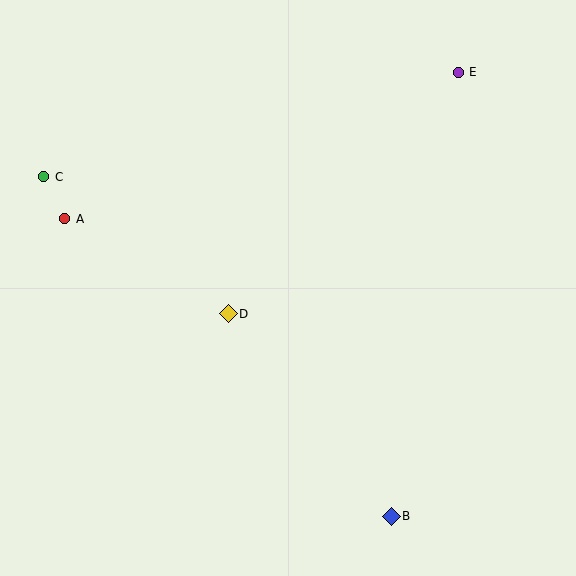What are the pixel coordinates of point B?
Point B is at (391, 516).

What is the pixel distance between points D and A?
The distance between D and A is 189 pixels.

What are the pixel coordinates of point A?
Point A is at (65, 219).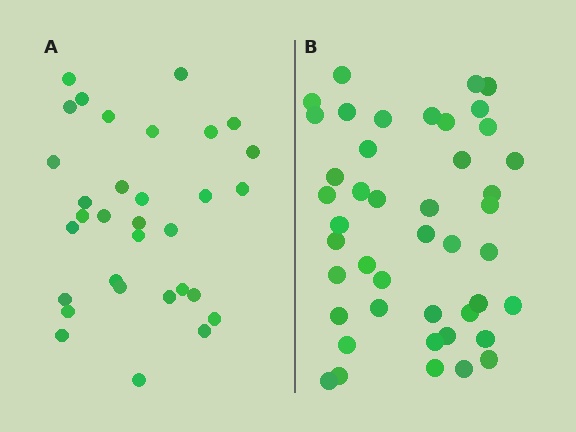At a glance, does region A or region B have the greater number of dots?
Region B (the right region) has more dots.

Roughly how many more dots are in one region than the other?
Region B has roughly 12 or so more dots than region A.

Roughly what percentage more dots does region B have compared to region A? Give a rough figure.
About 40% more.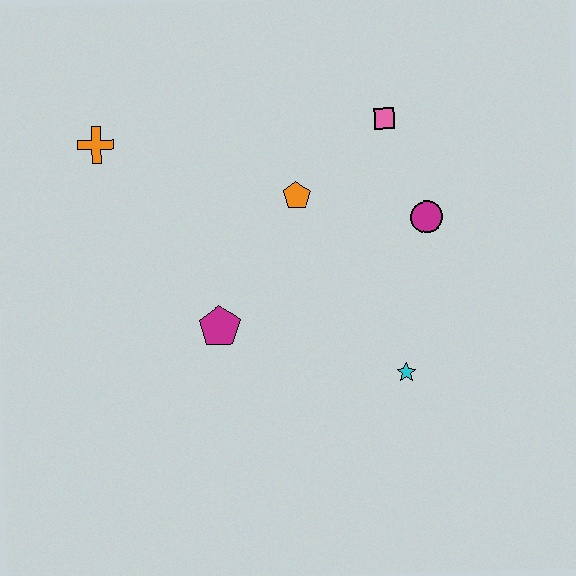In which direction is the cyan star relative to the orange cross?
The cyan star is to the right of the orange cross.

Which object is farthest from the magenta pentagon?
The pink square is farthest from the magenta pentagon.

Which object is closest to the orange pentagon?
The pink square is closest to the orange pentagon.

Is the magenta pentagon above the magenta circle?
No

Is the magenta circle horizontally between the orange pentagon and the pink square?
No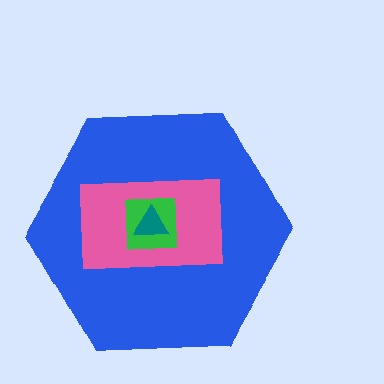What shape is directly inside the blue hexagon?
The pink rectangle.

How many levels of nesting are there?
4.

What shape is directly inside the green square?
The teal triangle.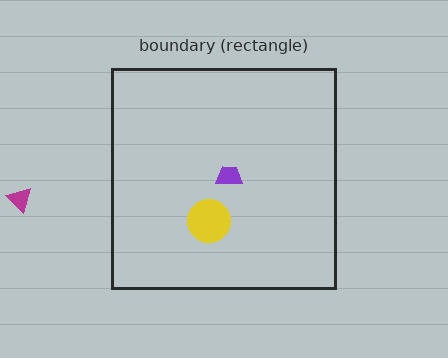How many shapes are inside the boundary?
2 inside, 1 outside.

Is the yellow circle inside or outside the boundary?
Inside.